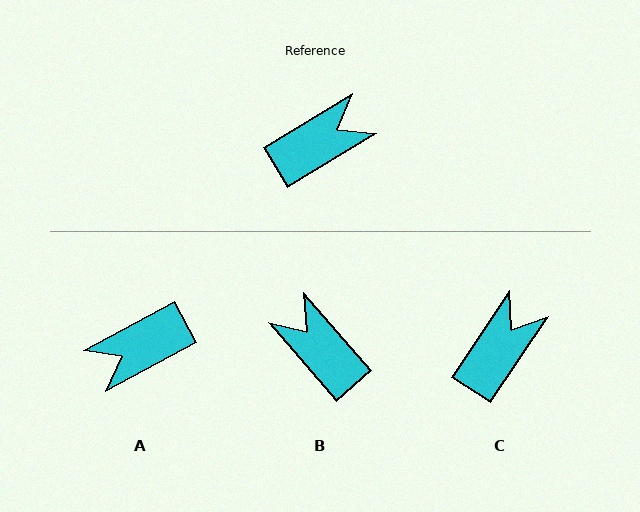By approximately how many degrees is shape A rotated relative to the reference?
Approximately 177 degrees counter-clockwise.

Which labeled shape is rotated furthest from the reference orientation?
A, about 177 degrees away.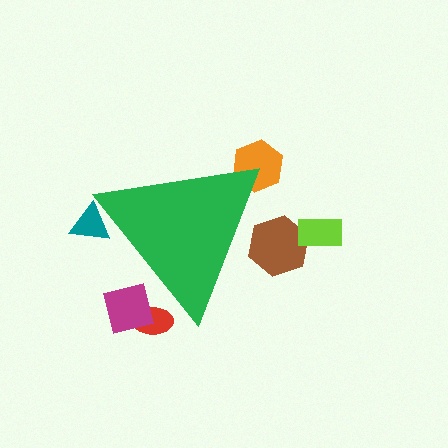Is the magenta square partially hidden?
Yes, the magenta square is partially hidden behind the green triangle.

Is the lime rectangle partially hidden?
No, the lime rectangle is fully visible.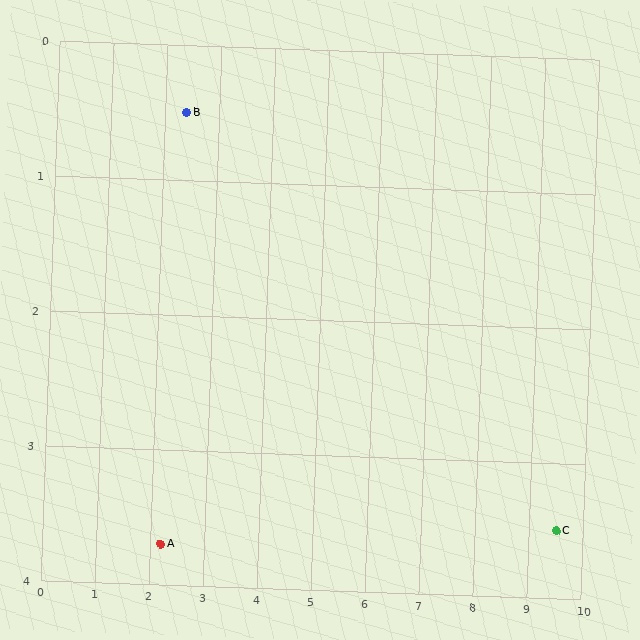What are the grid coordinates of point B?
Point B is at approximately (2.4, 0.5).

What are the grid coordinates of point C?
Point C is at approximately (9.5, 3.5).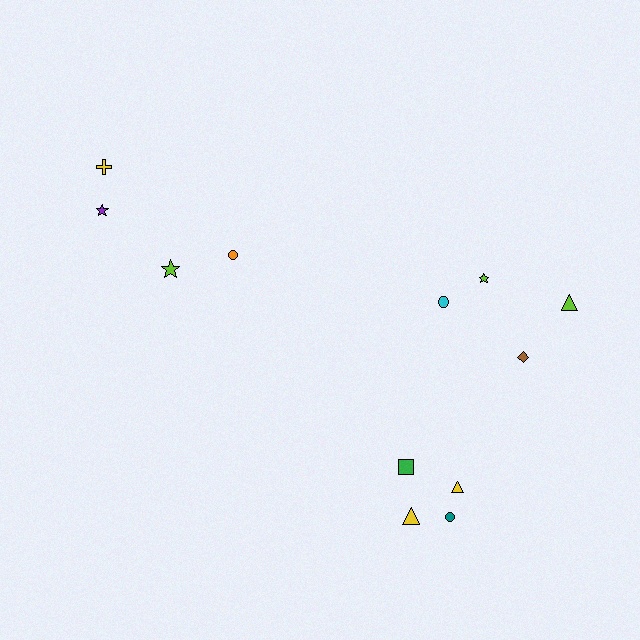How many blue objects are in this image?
There are no blue objects.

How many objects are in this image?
There are 12 objects.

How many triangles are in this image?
There are 3 triangles.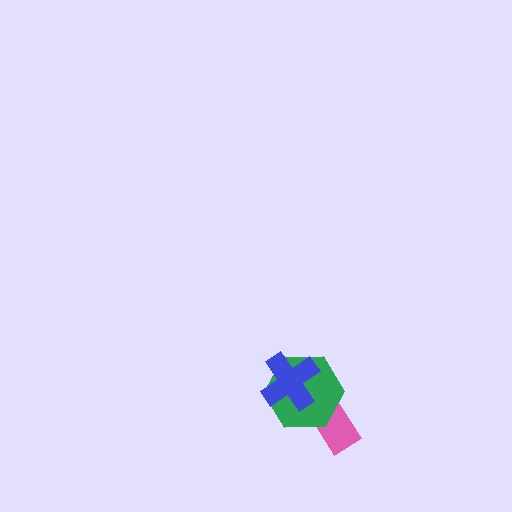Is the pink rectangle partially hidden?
Yes, it is partially covered by another shape.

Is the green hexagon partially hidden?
Yes, it is partially covered by another shape.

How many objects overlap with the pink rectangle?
1 object overlaps with the pink rectangle.